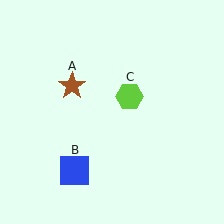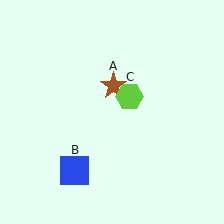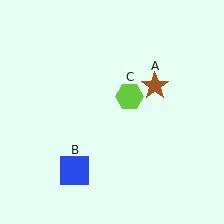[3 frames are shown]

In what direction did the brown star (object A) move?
The brown star (object A) moved right.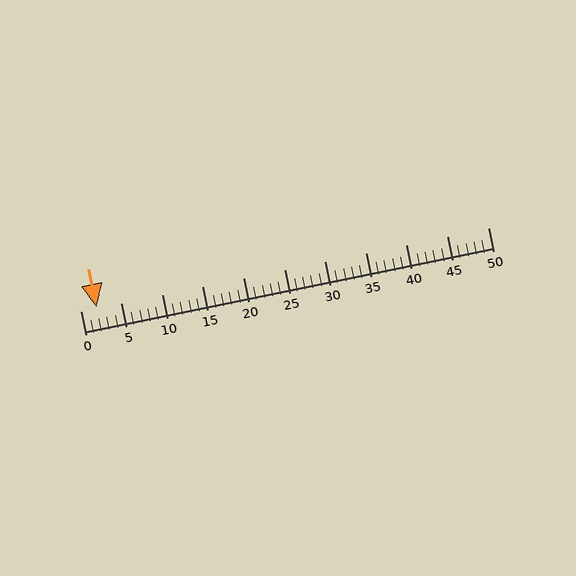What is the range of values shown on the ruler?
The ruler shows values from 0 to 50.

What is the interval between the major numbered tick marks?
The major tick marks are spaced 5 units apart.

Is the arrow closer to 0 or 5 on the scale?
The arrow is closer to 0.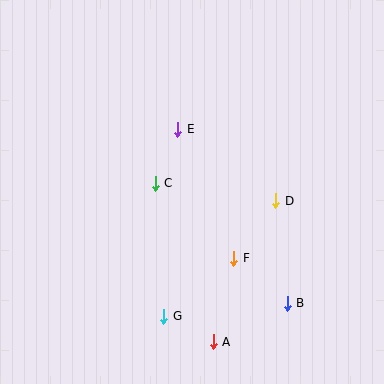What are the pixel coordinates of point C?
Point C is at (155, 183).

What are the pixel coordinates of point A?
Point A is at (213, 342).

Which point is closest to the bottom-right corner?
Point B is closest to the bottom-right corner.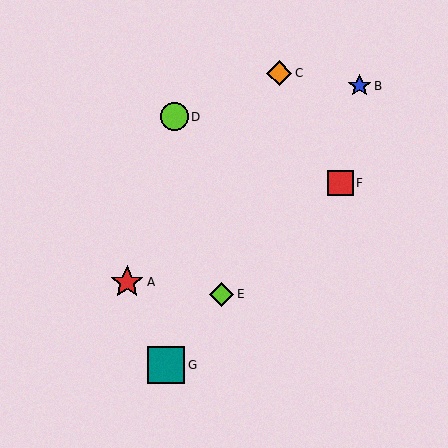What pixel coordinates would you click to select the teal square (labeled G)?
Click at (166, 365) to select the teal square G.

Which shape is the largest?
The teal square (labeled G) is the largest.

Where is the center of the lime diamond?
The center of the lime diamond is at (222, 294).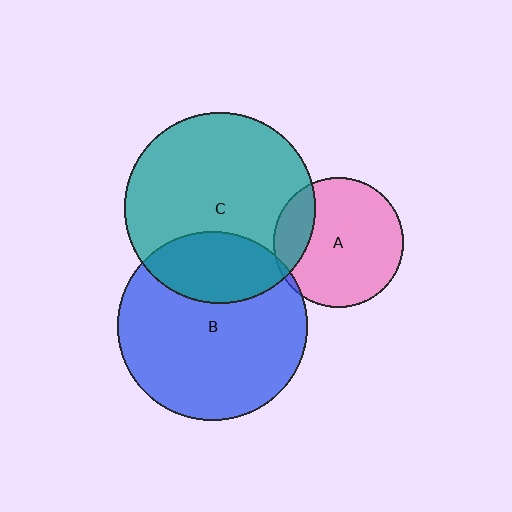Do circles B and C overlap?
Yes.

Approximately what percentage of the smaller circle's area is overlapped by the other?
Approximately 25%.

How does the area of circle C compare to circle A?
Approximately 2.2 times.